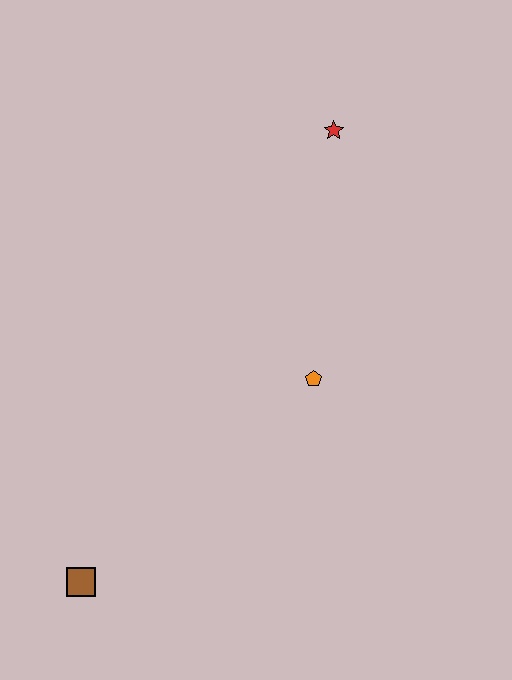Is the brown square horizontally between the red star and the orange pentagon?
No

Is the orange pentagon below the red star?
Yes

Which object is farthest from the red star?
The brown square is farthest from the red star.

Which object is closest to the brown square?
The orange pentagon is closest to the brown square.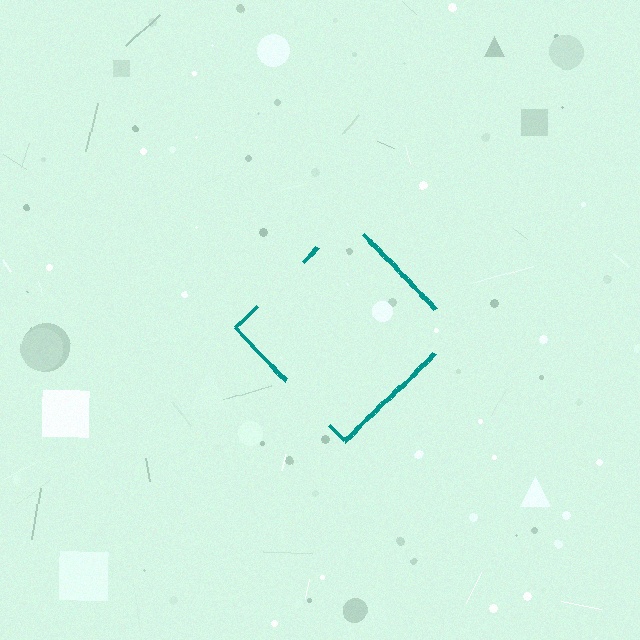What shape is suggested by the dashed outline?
The dashed outline suggests a diamond.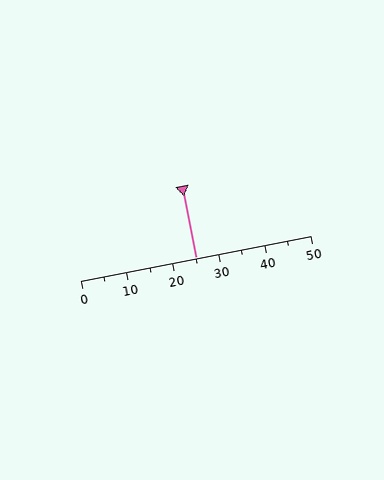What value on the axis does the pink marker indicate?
The marker indicates approximately 25.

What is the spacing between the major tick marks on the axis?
The major ticks are spaced 10 apart.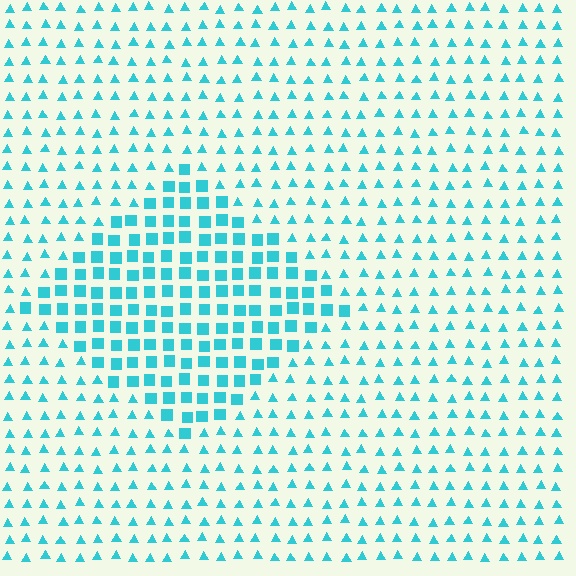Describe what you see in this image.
The image is filled with small cyan elements arranged in a uniform grid. A diamond-shaped region contains squares, while the surrounding area contains triangles. The boundary is defined purely by the change in element shape.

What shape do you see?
I see a diamond.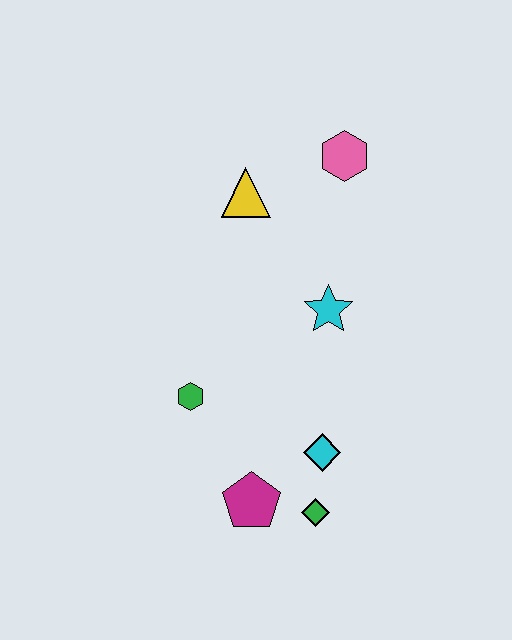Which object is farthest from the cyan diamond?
The pink hexagon is farthest from the cyan diamond.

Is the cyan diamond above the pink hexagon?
No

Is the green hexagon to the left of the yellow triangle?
Yes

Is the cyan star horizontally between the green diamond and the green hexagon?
No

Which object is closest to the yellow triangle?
The pink hexagon is closest to the yellow triangle.